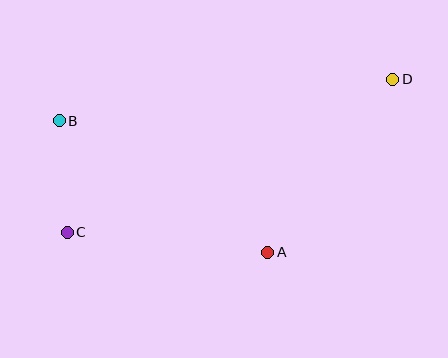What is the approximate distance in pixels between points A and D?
The distance between A and D is approximately 213 pixels.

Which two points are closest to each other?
Points B and C are closest to each other.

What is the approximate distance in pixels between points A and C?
The distance between A and C is approximately 201 pixels.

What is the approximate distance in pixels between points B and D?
The distance between B and D is approximately 336 pixels.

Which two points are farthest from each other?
Points C and D are farthest from each other.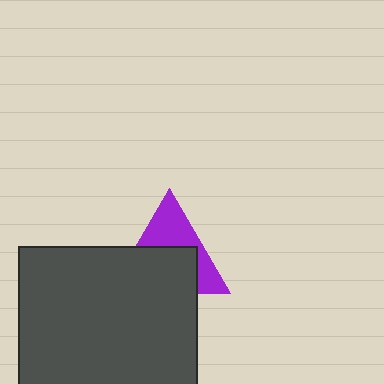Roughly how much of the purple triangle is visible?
A small part of it is visible (roughly 44%).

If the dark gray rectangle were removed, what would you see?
You would see the complete purple triangle.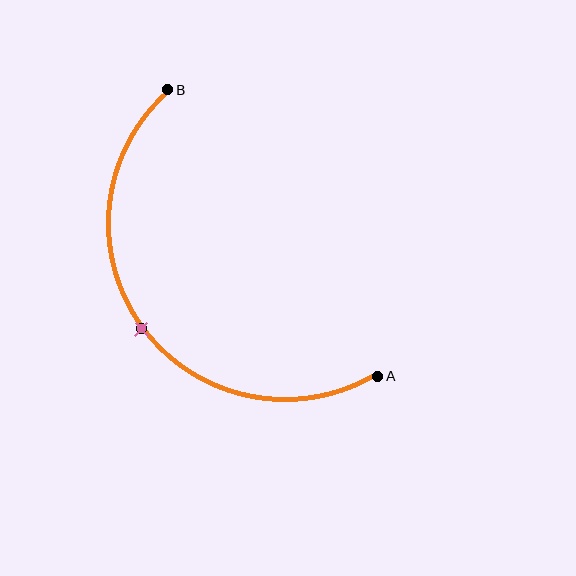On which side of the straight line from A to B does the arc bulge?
The arc bulges below and to the left of the straight line connecting A and B.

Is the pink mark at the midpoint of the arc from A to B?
Yes. The pink mark lies on the arc at equal arc-length from both A and B — it is the arc midpoint.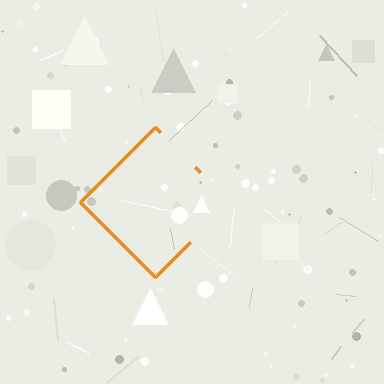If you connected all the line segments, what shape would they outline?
They would outline a diamond.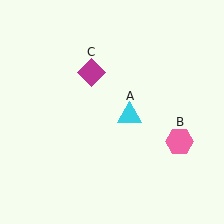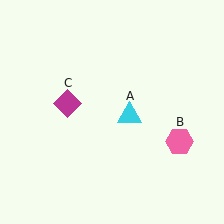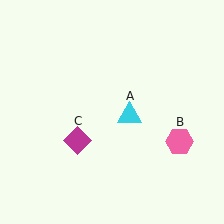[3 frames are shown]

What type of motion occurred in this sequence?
The magenta diamond (object C) rotated counterclockwise around the center of the scene.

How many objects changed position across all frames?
1 object changed position: magenta diamond (object C).